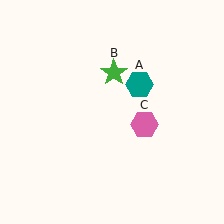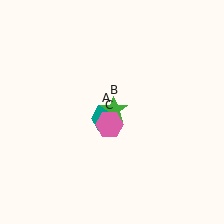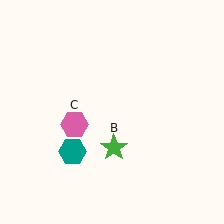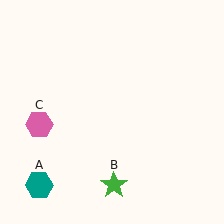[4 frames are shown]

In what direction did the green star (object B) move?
The green star (object B) moved down.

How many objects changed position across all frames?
3 objects changed position: teal hexagon (object A), green star (object B), pink hexagon (object C).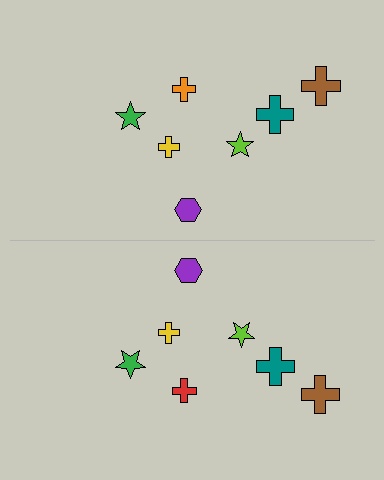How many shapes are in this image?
There are 14 shapes in this image.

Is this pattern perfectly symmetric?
No, the pattern is not perfectly symmetric. The red cross on the bottom side breaks the symmetry — its mirror counterpart is orange.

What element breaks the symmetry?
The red cross on the bottom side breaks the symmetry — its mirror counterpart is orange.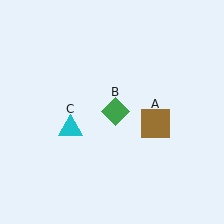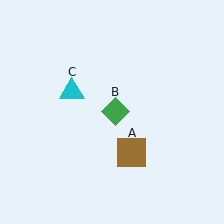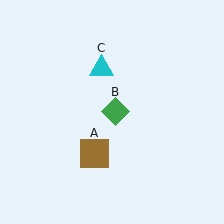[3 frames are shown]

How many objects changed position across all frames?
2 objects changed position: brown square (object A), cyan triangle (object C).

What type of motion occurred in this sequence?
The brown square (object A), cyan triangle (object C) rotated clockwise around the center of the scene.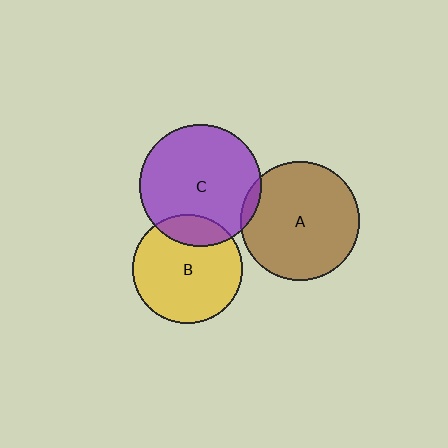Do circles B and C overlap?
Yes.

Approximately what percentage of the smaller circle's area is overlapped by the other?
Approximately 20%.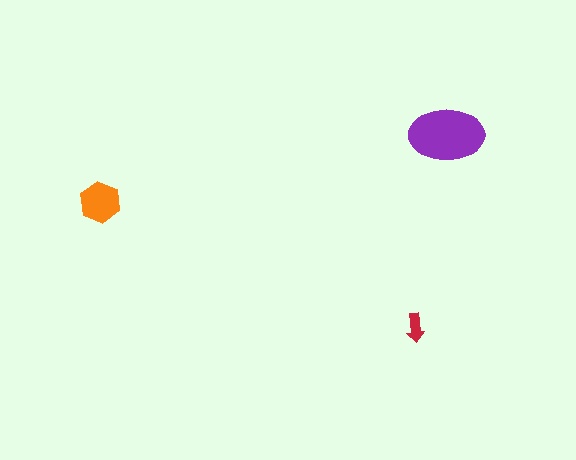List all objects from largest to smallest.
The purple ellipse, the orange hexagon, the red arrow.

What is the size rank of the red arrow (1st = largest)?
3rd.